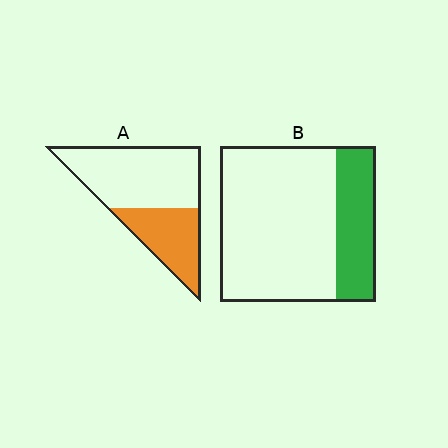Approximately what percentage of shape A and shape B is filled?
A is approximately 35% and B is approximately 25%.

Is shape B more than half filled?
No.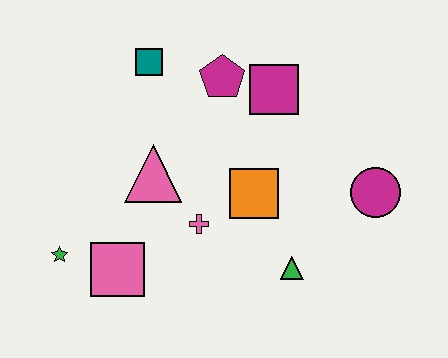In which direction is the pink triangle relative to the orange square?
The pink triangle is to the left of the orange square.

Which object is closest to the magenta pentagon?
The magenta square is closest to the magenta pentagon.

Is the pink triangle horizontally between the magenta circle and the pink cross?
No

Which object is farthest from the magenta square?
The green star is farthest from the magenta square.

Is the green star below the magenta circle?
Yes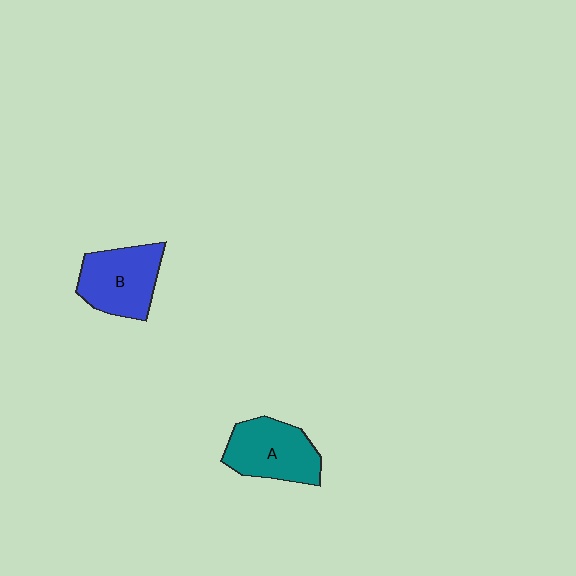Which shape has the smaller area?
Shape A (teal).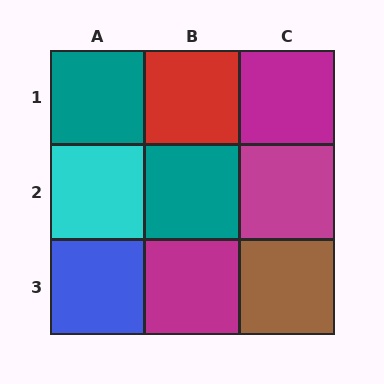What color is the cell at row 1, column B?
Red.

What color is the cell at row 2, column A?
Cyan.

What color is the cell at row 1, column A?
Teal.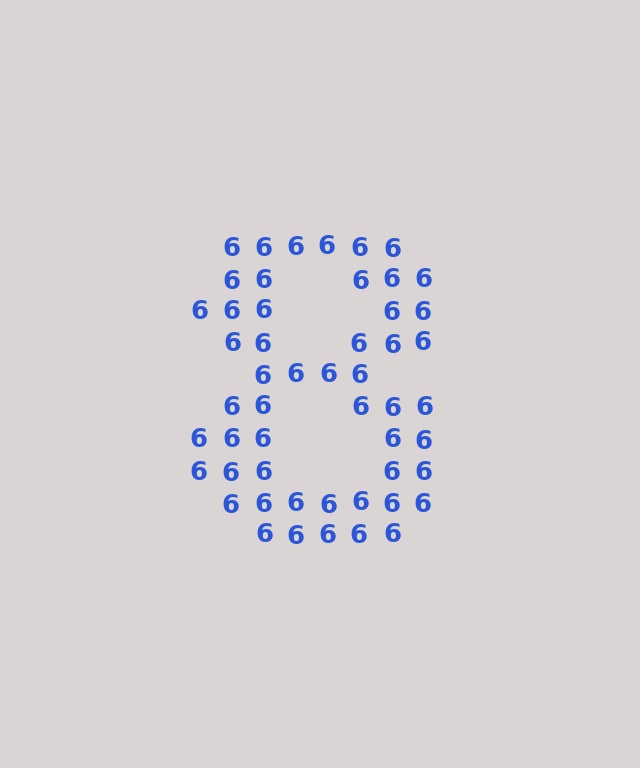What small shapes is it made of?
It is made of small digit 6's.